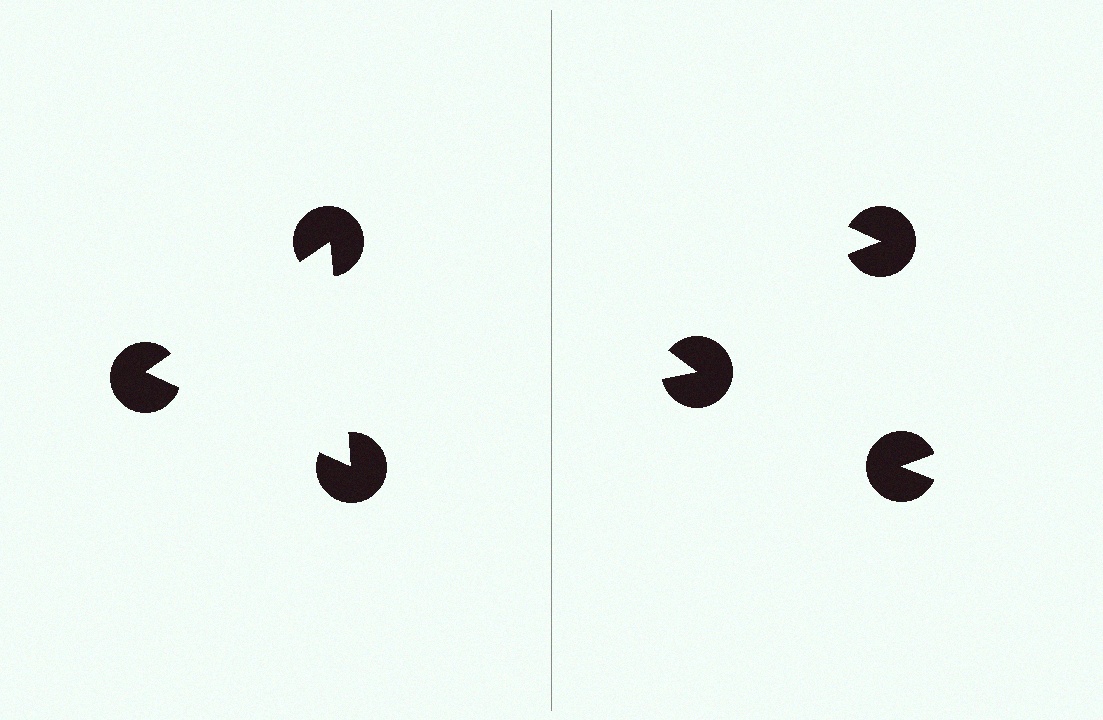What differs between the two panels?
The pac-man discs are positioned identically on both sides; only the wedge orientations differ. On the left they align to a triangle; on the right they are misaligned.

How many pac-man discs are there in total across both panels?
6 — 3 on each side.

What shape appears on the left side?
An illusory triangle.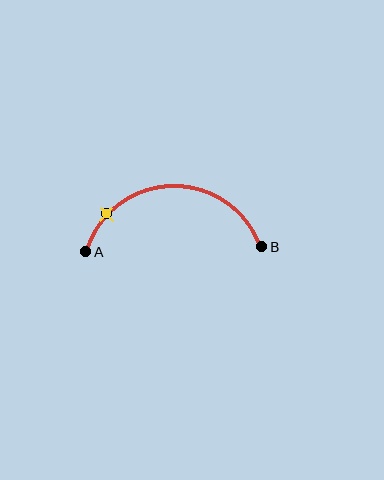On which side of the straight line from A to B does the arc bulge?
The arc bulges above the straight line connecting A and B.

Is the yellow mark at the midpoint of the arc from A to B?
No. The yellow mark lies on the arc but is closer to endpoint A. The arc midpoint would be at the point on the curve equidistant along the arc from both A and B.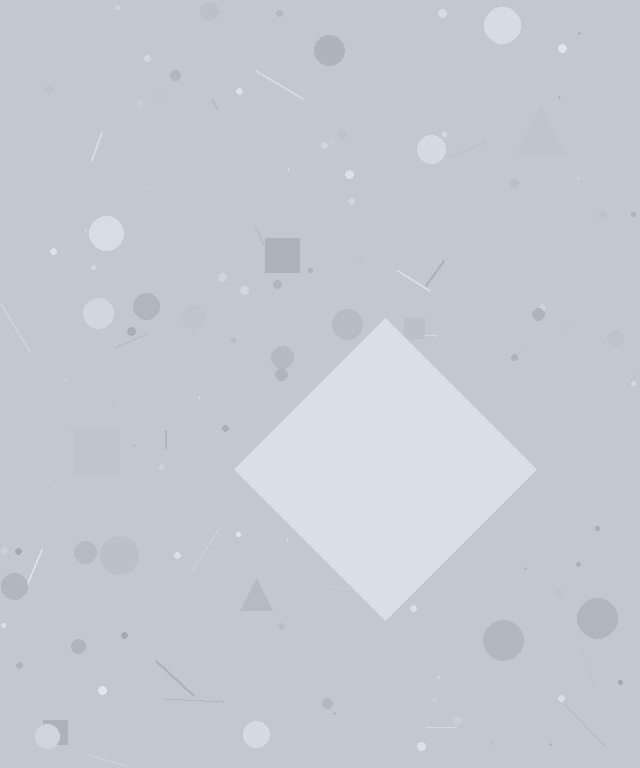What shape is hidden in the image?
A diamond is hidden in the image.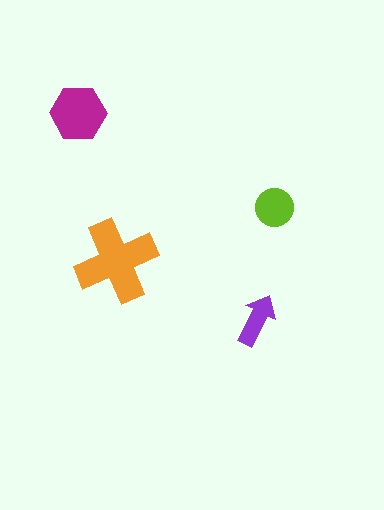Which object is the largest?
The orange cross.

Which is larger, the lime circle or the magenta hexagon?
The magenta hexagon.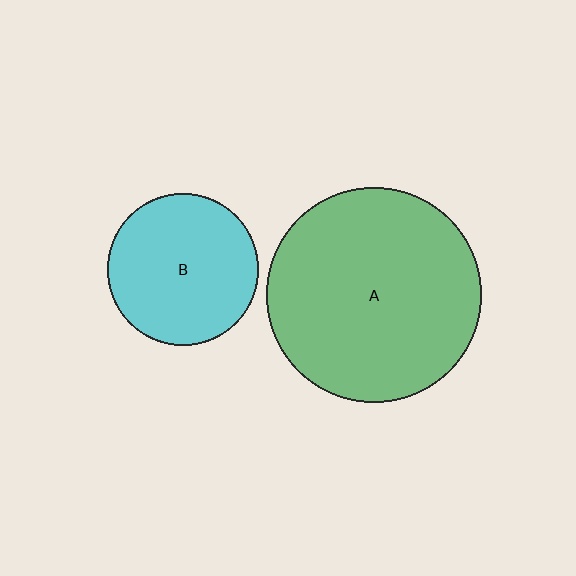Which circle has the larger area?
Circle A (green).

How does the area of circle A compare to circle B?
Approximately 2.0 times.